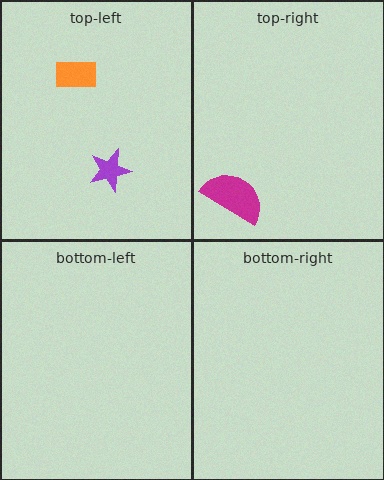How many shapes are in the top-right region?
1.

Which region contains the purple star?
The top-left region.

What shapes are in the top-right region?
The magenta semicircle.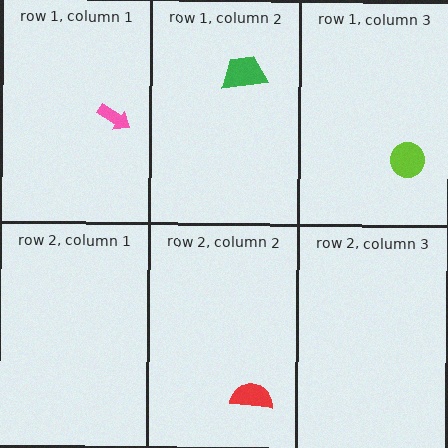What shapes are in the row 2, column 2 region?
The red semicircle.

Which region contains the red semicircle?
The row 2, column 2 region.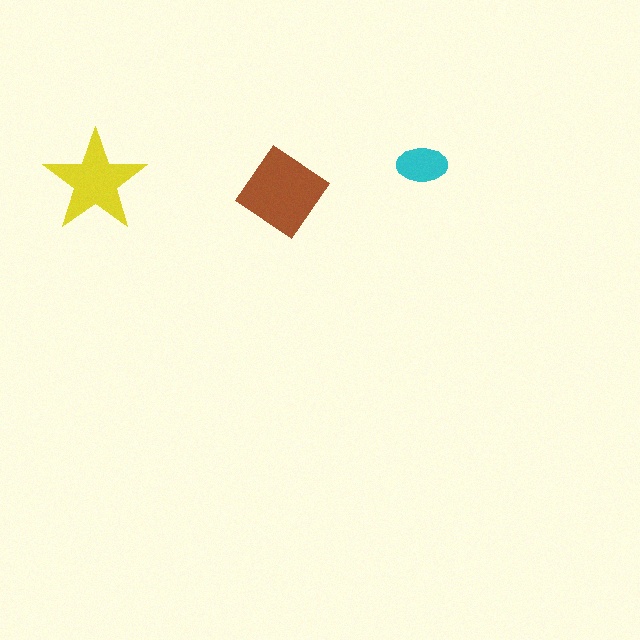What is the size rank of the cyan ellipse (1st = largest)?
3rd.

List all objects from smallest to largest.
The cyan ellipse, the yellow star, the brown diamond.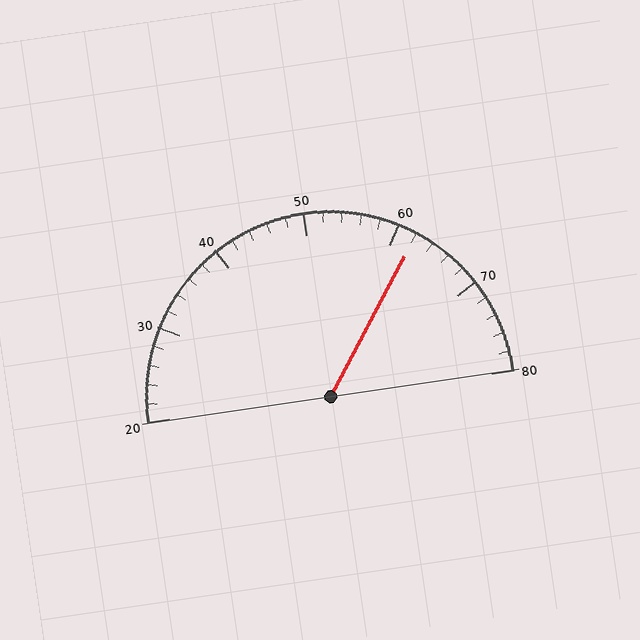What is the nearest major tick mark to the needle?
The nearest major tick mark is 60.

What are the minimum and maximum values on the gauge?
The gauge ranges from 20 to 80.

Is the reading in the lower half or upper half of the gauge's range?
The reading is in the upper half of the range (20 to 80).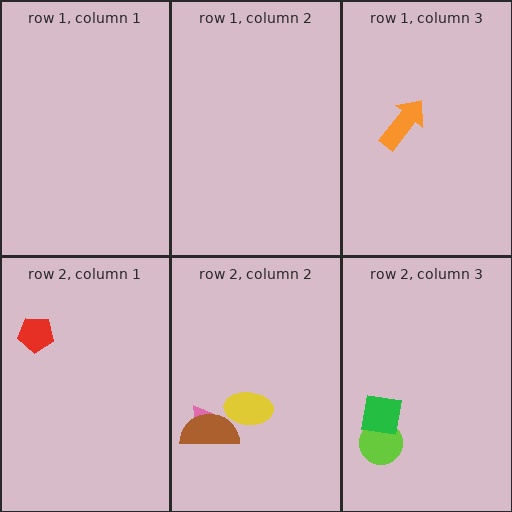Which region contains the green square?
The row 2, column 3 region.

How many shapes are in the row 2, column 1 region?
1.